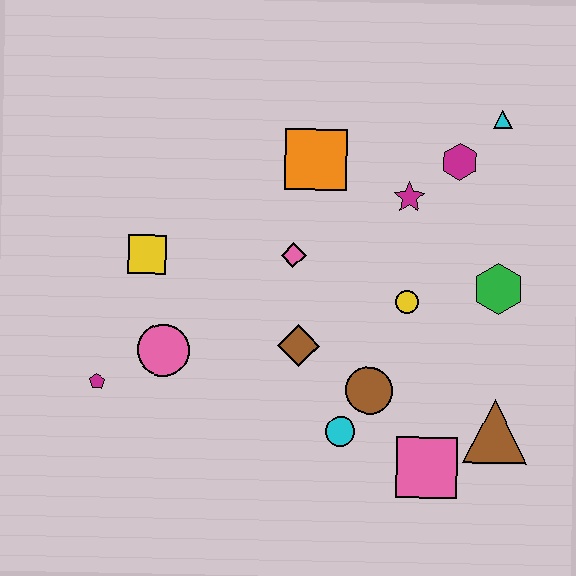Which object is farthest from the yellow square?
The brown triangle is farthest from the yellow square.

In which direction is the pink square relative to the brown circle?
The pink square is below the brown circle.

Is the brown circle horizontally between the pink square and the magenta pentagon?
Yes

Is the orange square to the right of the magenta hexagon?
No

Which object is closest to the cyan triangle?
The magenta hexagon is closest to the cyan triangle.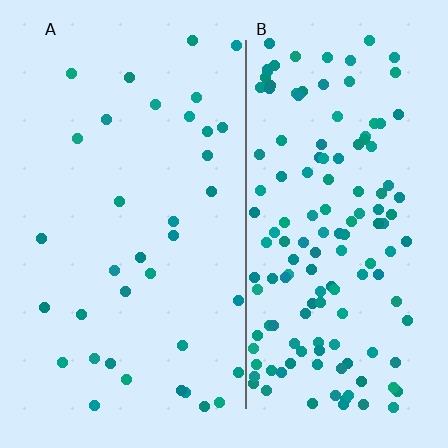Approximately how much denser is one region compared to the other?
Approximately 4.1× — region B over region A.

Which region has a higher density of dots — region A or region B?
B (the right).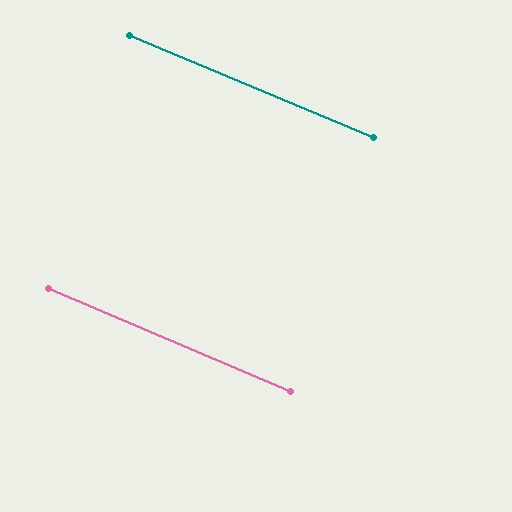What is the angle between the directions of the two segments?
Approximately 0 degrees.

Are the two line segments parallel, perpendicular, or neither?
Parallel — their directions differ by only 0.4°.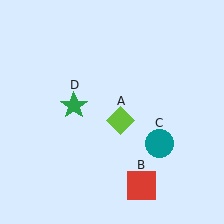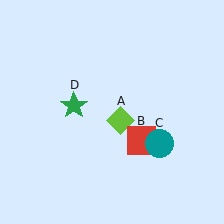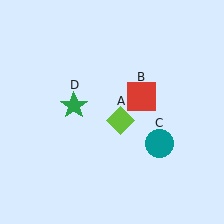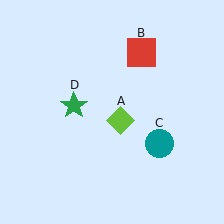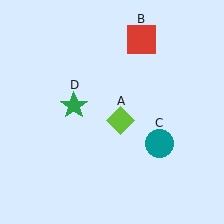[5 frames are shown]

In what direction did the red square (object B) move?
The red square (object B) moved up.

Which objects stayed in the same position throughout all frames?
Lime diamond (object A) and teal circle (object C) and green star (object D) remained stationary.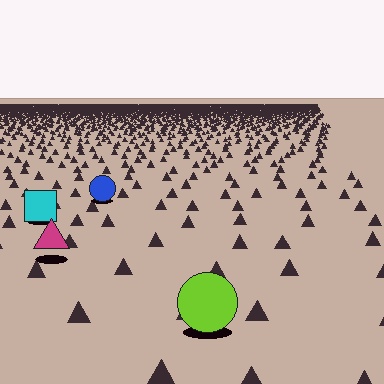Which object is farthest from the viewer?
The blue circle is farthest from the viewer. It appears smaller and the ground texture around it is denser.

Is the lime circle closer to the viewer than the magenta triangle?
Yes. The lime circle is closer — you can tell from the texture gradient: the ground texture is coarser near it.